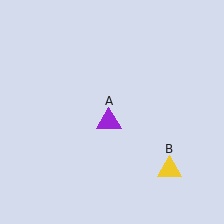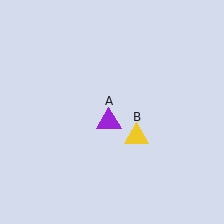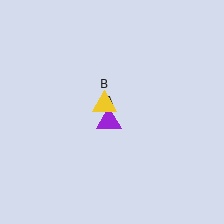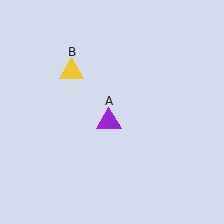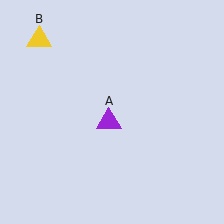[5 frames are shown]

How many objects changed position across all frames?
1 object changed position: yellow triangle (object B).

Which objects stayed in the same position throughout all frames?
Purple triangle (object A) remained stationary.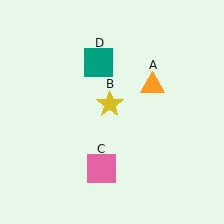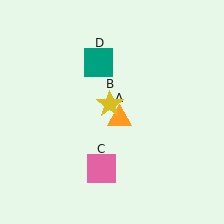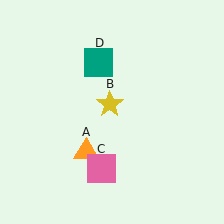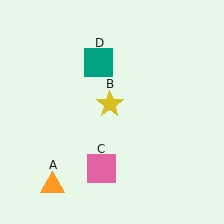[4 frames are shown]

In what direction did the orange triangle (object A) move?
The orange triangle (object A) moved down and to the left.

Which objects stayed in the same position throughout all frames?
Yellow star (object B) and pink square (object C) and teal square (object D) remained stationary.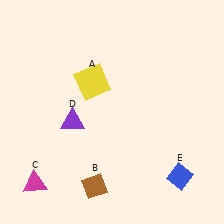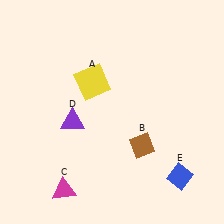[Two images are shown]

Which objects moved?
The objects that moved are: the brown diamond (B), the magenta triangle (C).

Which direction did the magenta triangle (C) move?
The magenta triangle (C) moved right.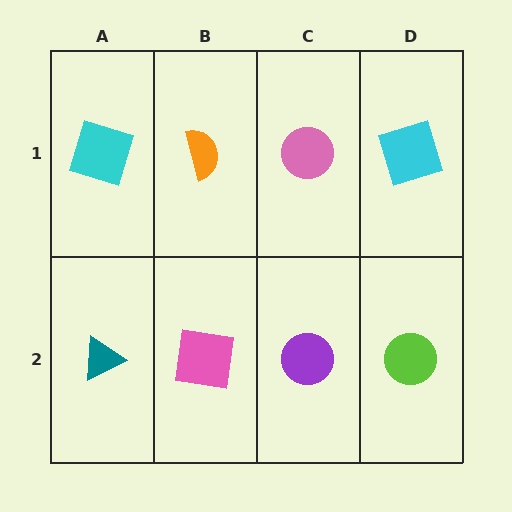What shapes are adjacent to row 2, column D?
A cyan square (row 1, column D), a purple circle (row 2, column C).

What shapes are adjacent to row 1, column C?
A purple circle (row 2, column C), an orange semicircle (row 1, column B), a cyan square (row 1, column D).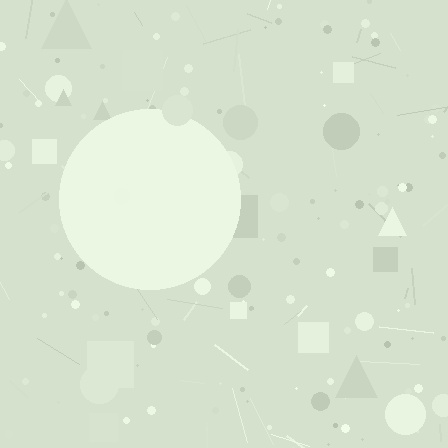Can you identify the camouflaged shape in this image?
The camouflaged shape is a circle.